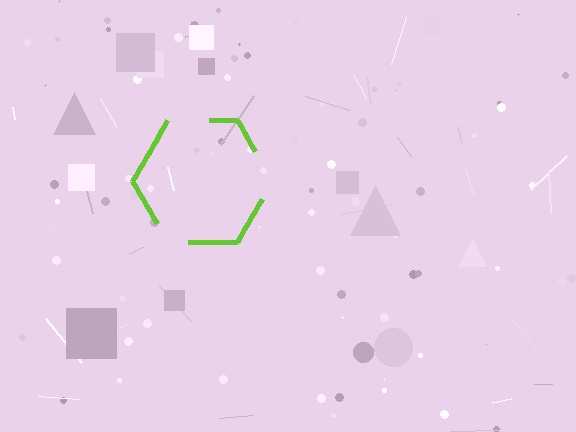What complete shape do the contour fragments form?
The contour fragments form a hexagon.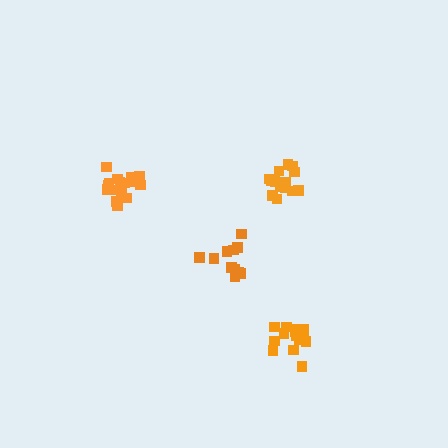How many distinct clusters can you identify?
There are 4 distinct clusters.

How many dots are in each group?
Group 1: 15 dots, Group 2: 16 dots, Group 3: 11 dots, Group 4: 14 dots (56 total).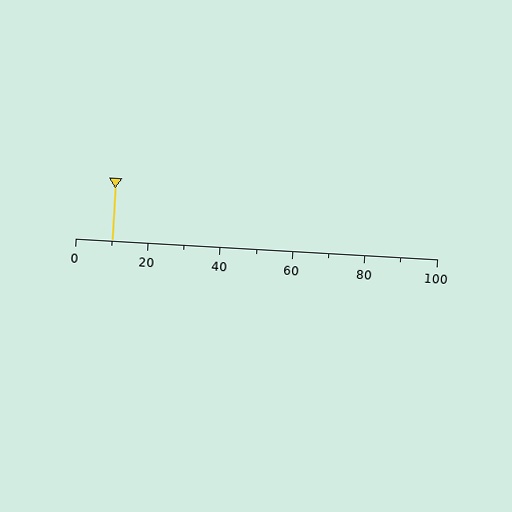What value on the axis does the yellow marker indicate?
The marker indicates approximately 10.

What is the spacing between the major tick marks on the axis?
The major ticks are spaced 20 apart.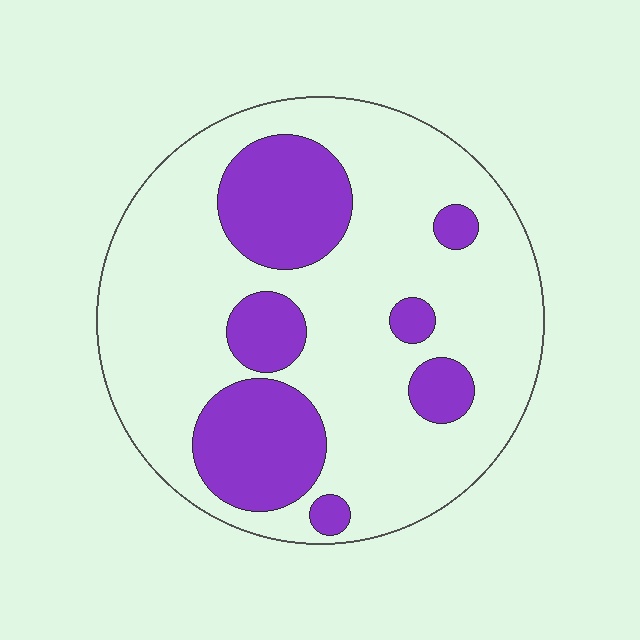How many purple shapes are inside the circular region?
7.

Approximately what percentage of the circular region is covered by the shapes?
Approximately 25%.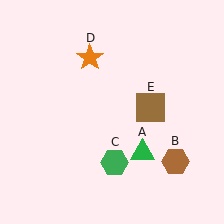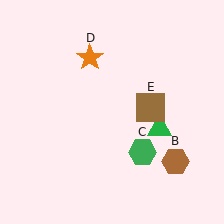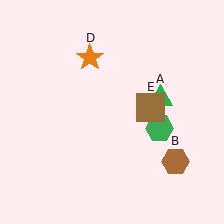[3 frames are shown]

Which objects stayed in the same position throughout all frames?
Brown hexagon (object B) and orange star (object D) and brown square (object E) remained stationary.